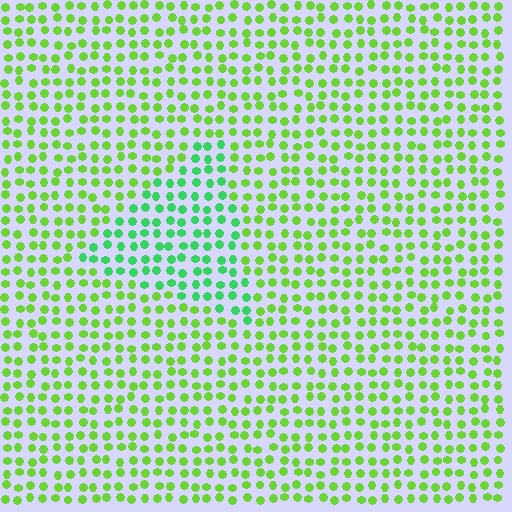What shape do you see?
I see a triangle.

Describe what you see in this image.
The image is filled with small lime elements in a uniform arrangement. A triangle-shaped region is visible where the elements are tinted to a slightly different hue, forming a subtle color boundary.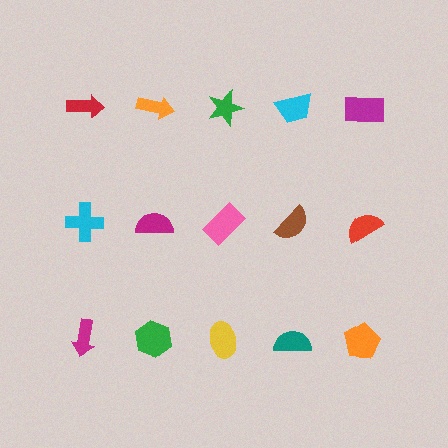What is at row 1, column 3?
A green star.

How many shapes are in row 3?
5 shapes.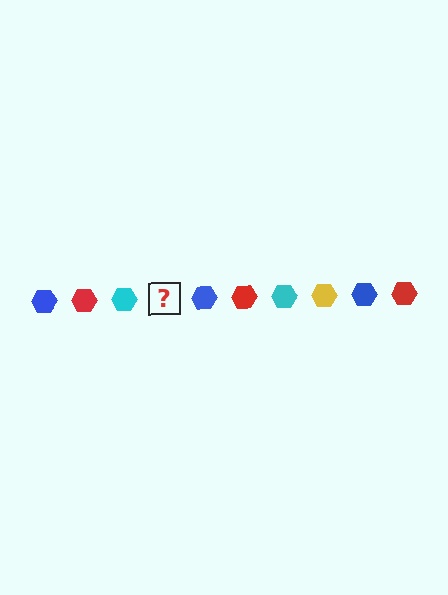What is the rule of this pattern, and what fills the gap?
The rule is that the pattern cycles through blue, red, cyan, yellow hexagons. The gap should be filled with a yellow hexagon.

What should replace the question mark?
The question mark should be replaced with a yellow hexagon.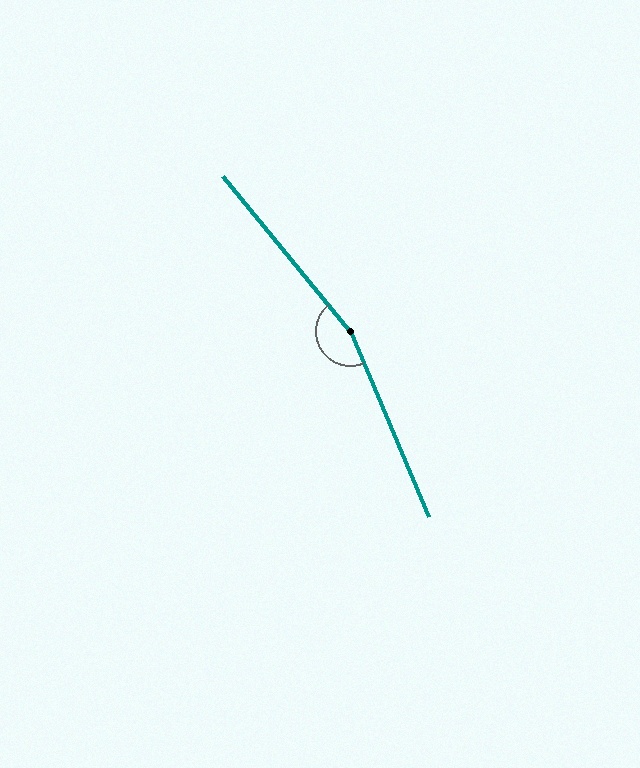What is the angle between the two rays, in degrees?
Approximately 163 degrees.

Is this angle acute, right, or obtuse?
It is obtuse.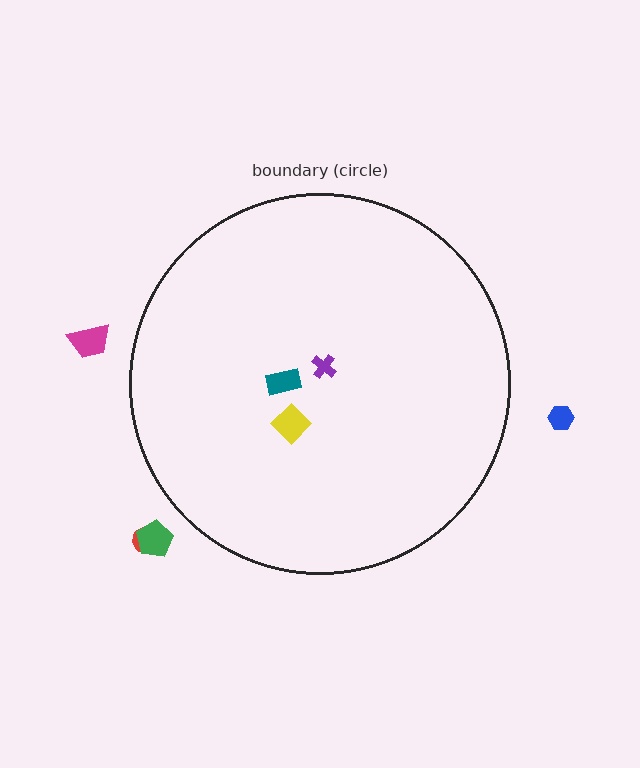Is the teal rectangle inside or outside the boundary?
Inside.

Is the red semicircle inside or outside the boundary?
Outside.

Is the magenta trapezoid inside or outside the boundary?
Outside.